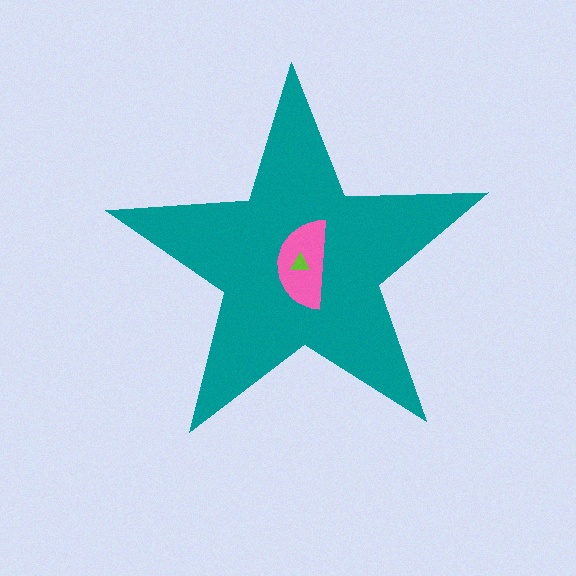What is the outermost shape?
The teal star.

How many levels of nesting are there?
3.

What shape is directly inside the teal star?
The pink semicircle.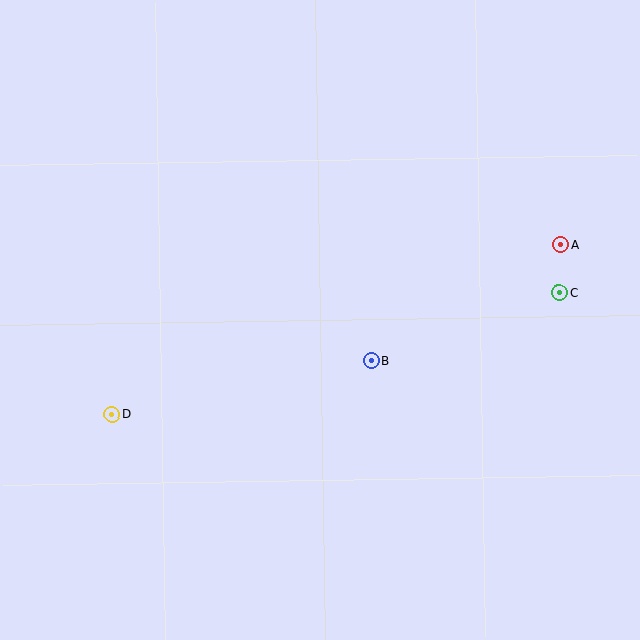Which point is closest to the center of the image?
Point B at (371, 361) is closest to the center.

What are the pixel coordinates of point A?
Point A is at (561, 245).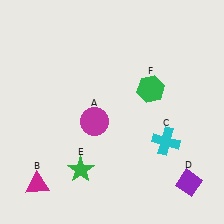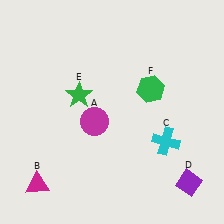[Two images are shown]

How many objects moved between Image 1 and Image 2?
1 object moved between the two images.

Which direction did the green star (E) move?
The green star (E) moved up.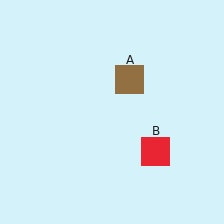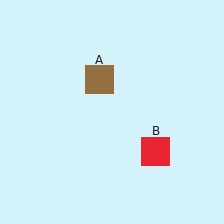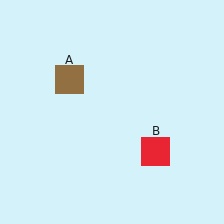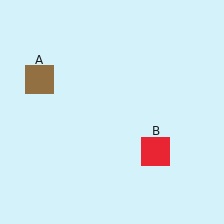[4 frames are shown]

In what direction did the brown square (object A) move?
The brown square (object A) moved left.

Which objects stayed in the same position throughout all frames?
Red square (object B) remained stationary.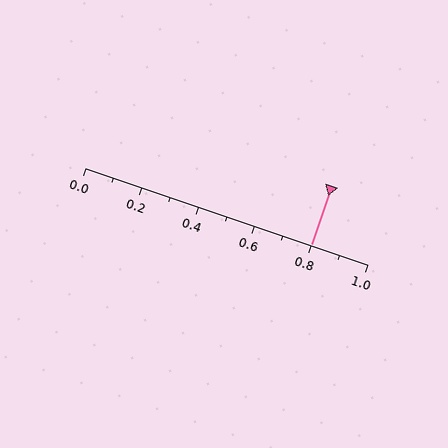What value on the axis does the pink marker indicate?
The marker indicates approximately 0.8.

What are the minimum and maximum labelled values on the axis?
The axis runs from 0.0 to 1.0.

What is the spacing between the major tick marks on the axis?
The major ticks are spaced 0.2 apart.